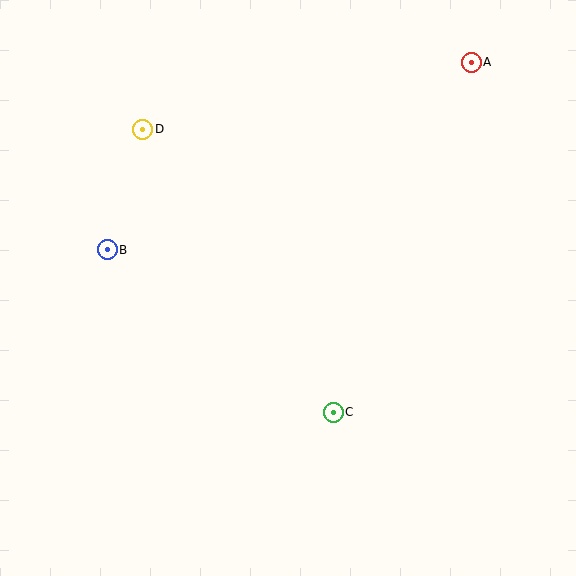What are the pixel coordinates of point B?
Point B is at (107, 250).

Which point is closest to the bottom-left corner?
Point B is closest to the bottom-left corner.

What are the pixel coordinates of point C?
Point C is at (333, 412).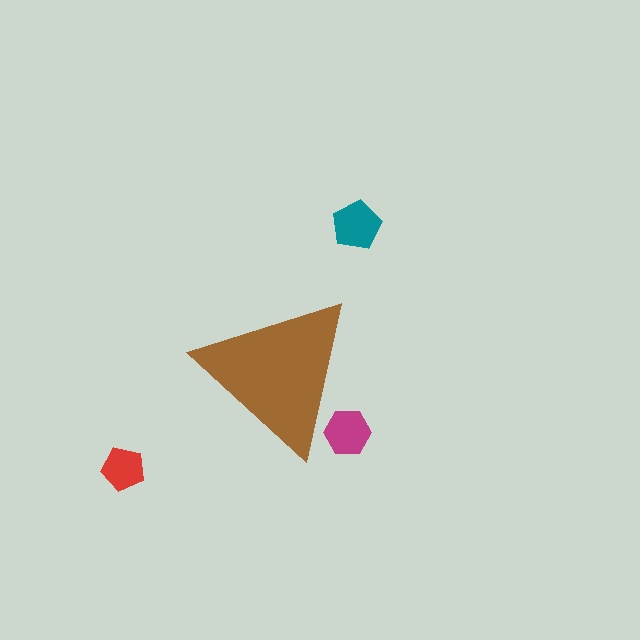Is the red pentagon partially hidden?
No, the red pentagon is fully visible.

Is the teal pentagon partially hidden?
No, the teal pentagon is fully visible.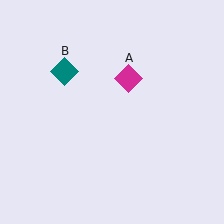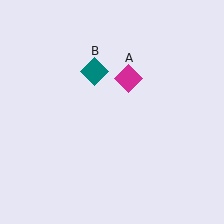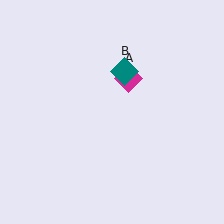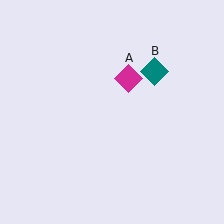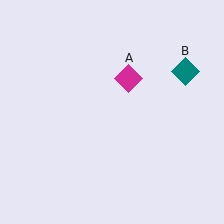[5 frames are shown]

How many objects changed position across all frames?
1 object changed position: teal diamond (object B).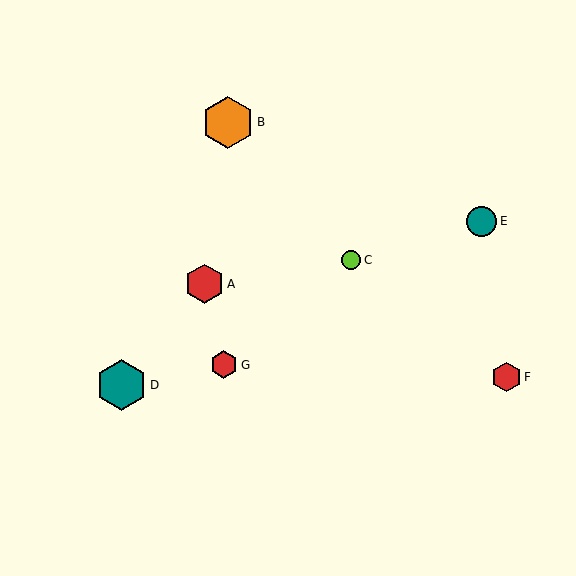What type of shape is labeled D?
Shape D is a teal hexagon.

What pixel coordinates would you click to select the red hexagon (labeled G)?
Click at (224, 365) to select the red hexagon G.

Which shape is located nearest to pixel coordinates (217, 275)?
The red hexagon (labeled A) at (205, 284) is nearest to that location.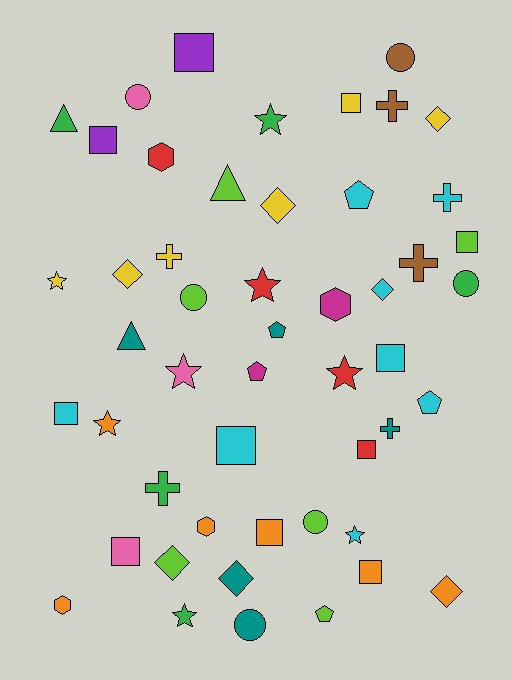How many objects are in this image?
There are 50 objects.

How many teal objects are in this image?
There are 5 teal objects.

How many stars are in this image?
There are 8 stars.